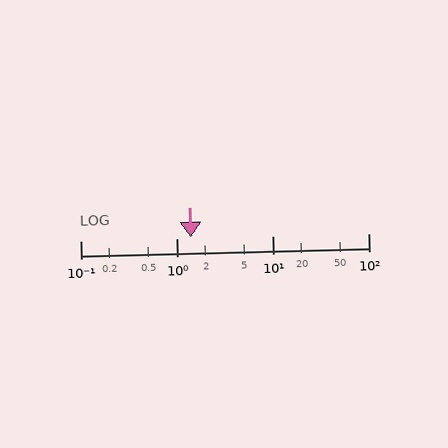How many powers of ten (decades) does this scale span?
The scale spans 3 decades, from 0.1 to 100.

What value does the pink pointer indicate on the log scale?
The pointer indicates approximately 1.4.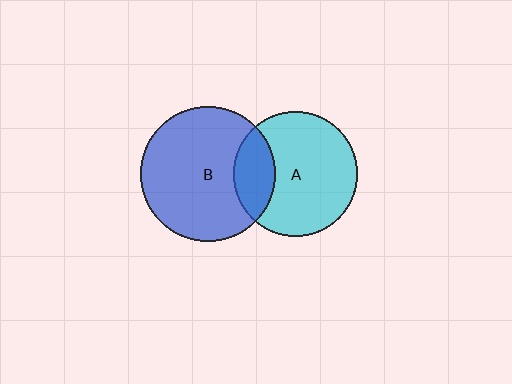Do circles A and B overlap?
Yes.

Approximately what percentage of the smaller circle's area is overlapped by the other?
Approximately 25%.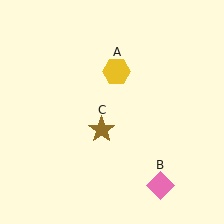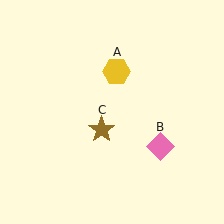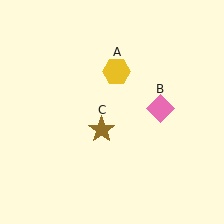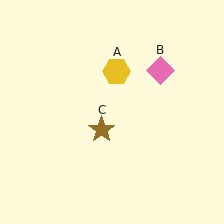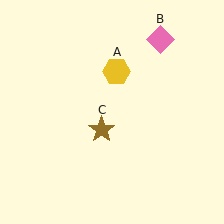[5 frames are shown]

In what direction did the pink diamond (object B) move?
The pink diamond (object B) moved up.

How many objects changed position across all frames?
1 object changed position: pink diamond (object B).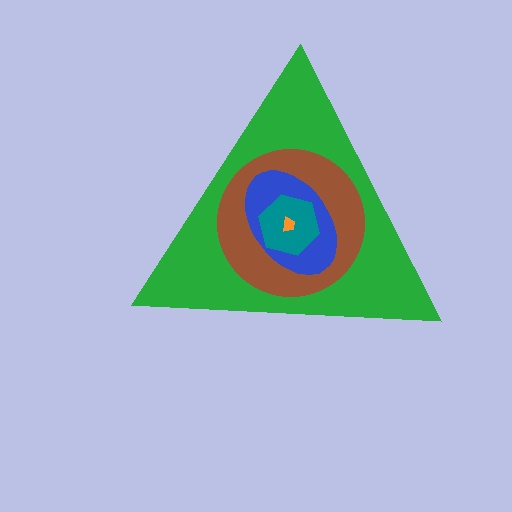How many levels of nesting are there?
5.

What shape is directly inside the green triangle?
The brown circle.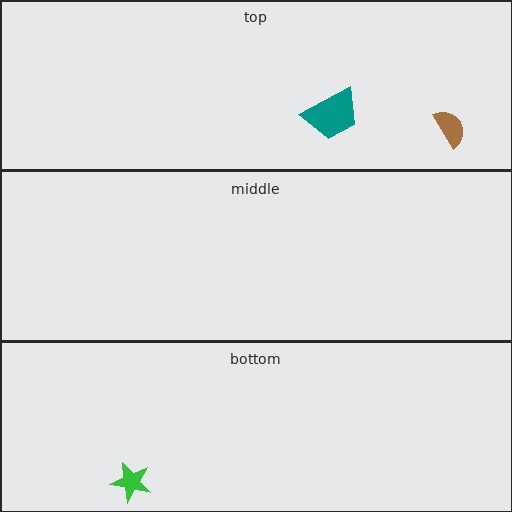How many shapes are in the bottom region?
1.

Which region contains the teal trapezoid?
The top region.